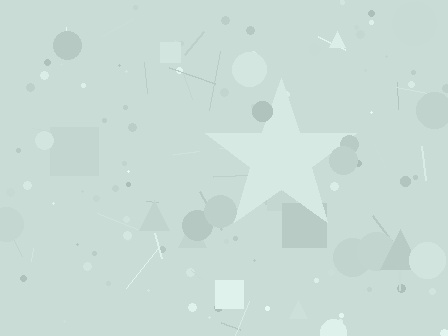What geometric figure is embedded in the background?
A star is embedded in the background.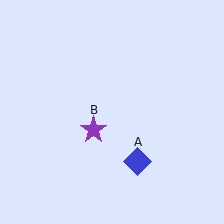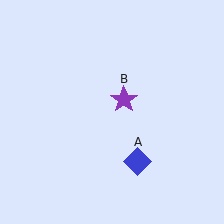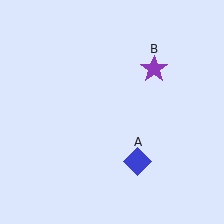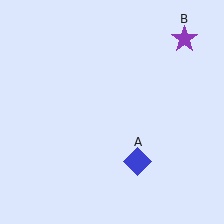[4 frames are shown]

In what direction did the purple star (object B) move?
The purple star (object B) moved up and to the right.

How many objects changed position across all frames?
1 object changed position: purple star (object B).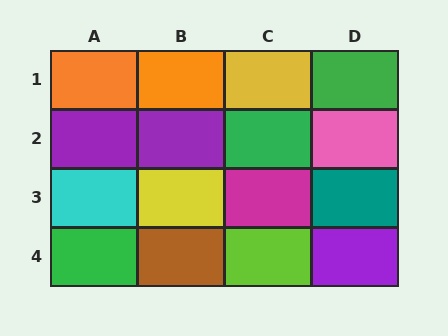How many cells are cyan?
1 cell is cyan.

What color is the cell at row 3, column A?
Cyan.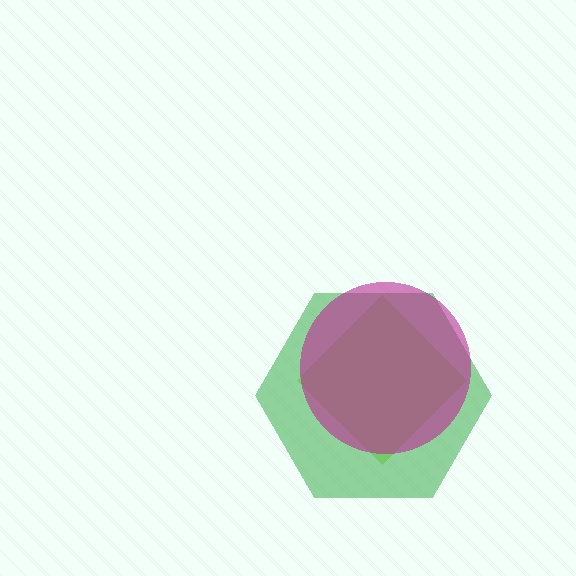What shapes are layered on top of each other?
The layered shapes are: a green hexagon, a lime diamond, a magenta circle.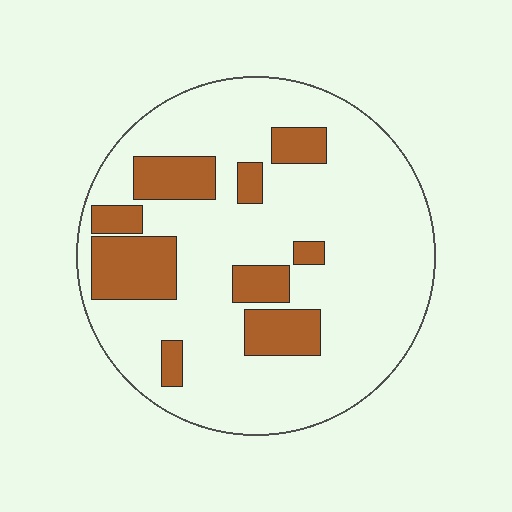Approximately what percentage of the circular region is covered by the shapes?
Approximately 20%.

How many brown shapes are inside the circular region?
9.